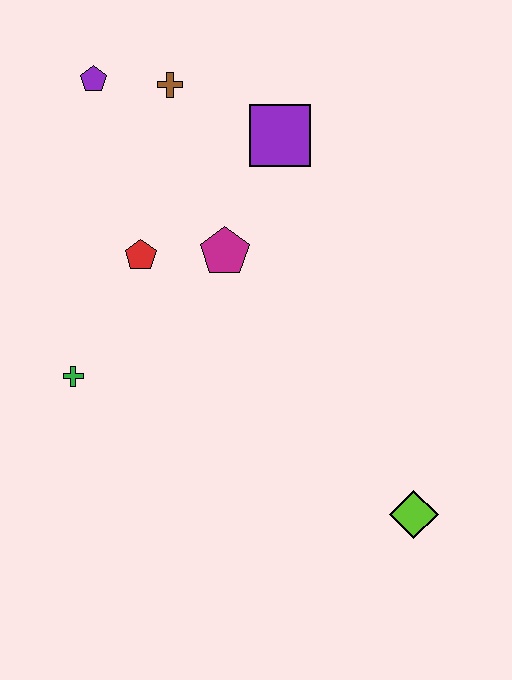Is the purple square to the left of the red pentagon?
No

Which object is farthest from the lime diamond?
The purple pentagon is farthest from the lime diamond.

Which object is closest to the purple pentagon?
The brown cross is closest to the purple pentagon.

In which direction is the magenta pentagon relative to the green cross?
The magenta pentagon is to the right of the green cross.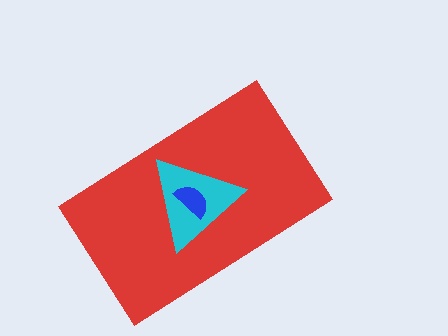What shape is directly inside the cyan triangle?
The blue semicircle.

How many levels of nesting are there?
3.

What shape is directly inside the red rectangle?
The cyan triangle.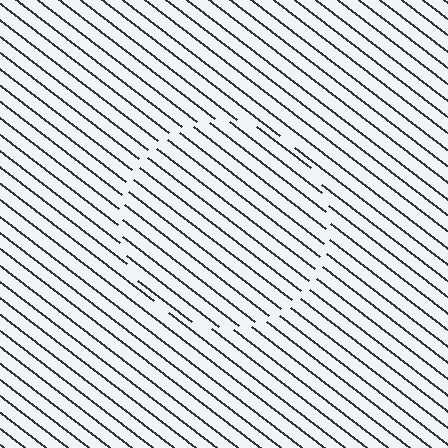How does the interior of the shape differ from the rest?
The interior of the shape contains the same grating, shifted by half a period — the contour is defined by the phase discontinuity where line-ends from the inner and outer gratings abut.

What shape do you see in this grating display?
An illusory circle. The interior of the shape contains the same grating, shifted by half a period — the contour is defined by the phase discontinuity where line-ends from the inner and outer gratings abut.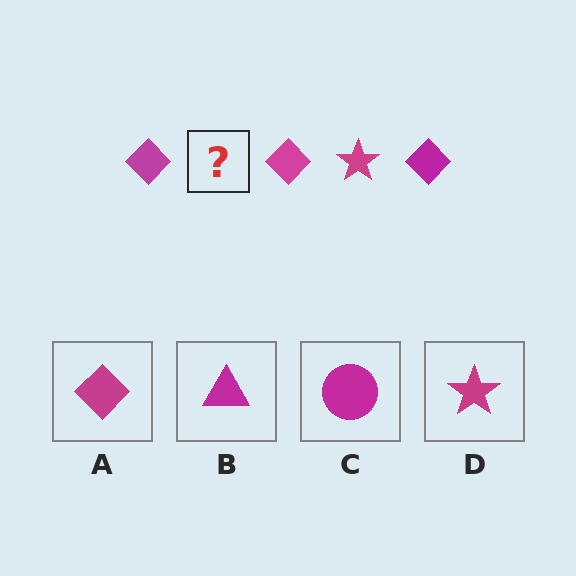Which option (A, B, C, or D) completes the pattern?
D.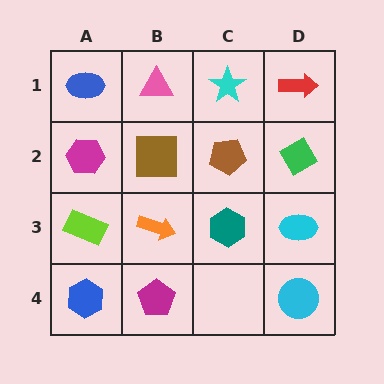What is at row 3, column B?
An orange arrow.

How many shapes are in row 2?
4 shapes.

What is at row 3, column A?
A lime rectangle.